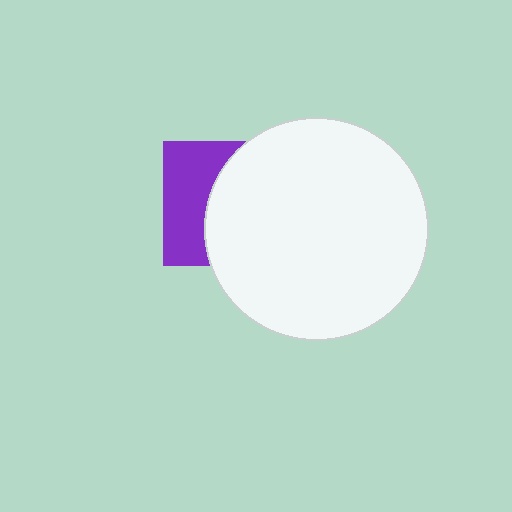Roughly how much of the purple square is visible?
A small part of it is visible (roughly 40%).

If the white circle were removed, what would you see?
You would see the complete purple square.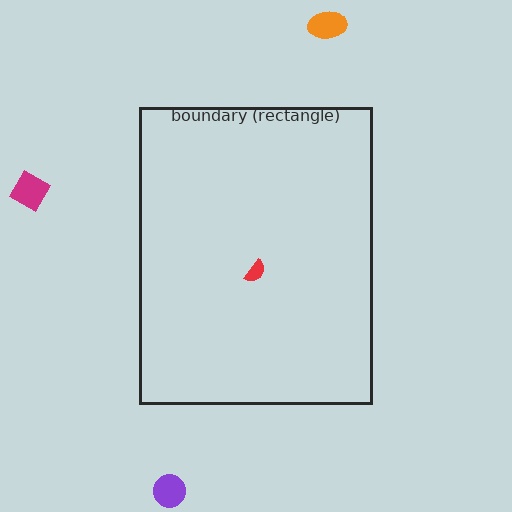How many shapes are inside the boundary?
1 inside, 3 outside.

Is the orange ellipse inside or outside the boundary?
Outside.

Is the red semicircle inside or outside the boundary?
Inside.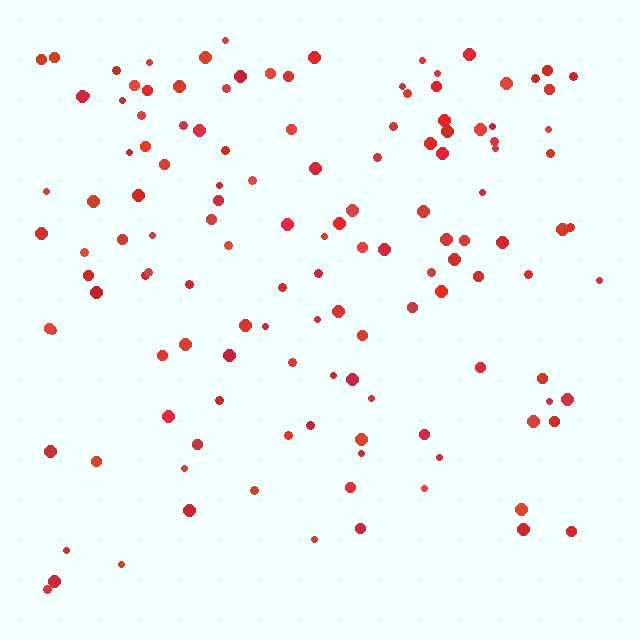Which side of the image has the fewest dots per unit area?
The bottom.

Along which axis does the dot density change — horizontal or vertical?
Vertical.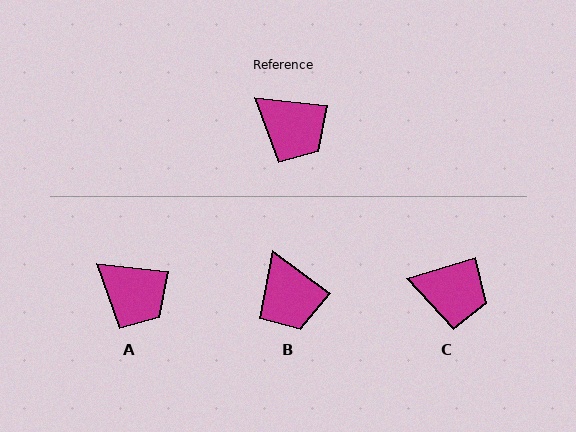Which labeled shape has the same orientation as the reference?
A.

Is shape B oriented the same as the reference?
No, it is off by about 30 degrees.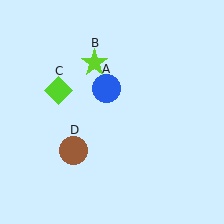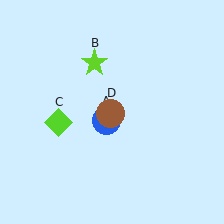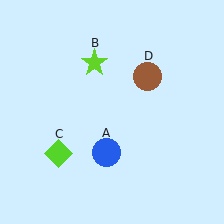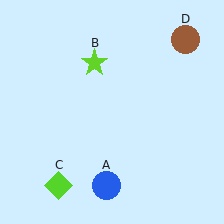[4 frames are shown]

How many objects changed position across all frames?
3 objects changed position: blue circle (object A), lime diamond (object C), brown circle (object D).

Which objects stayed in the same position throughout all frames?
Lime star (object B) remained stationary.